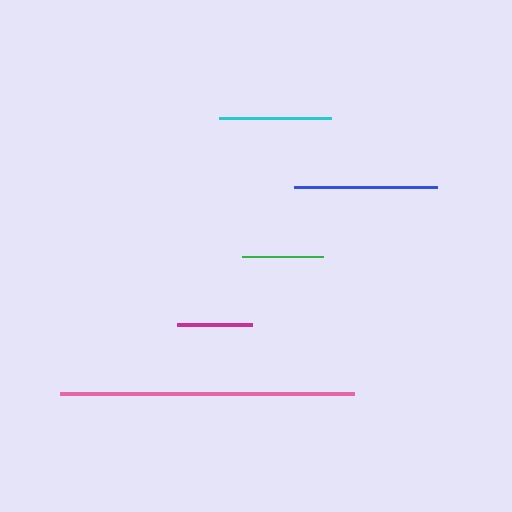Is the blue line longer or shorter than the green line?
The blue line is longer than the green line.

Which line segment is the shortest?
The magenta line is the shortest at approximately 75 pixels.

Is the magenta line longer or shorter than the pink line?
The pink line is longer than the magenta line.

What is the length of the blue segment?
The blue segment is approximately 143 pixels long.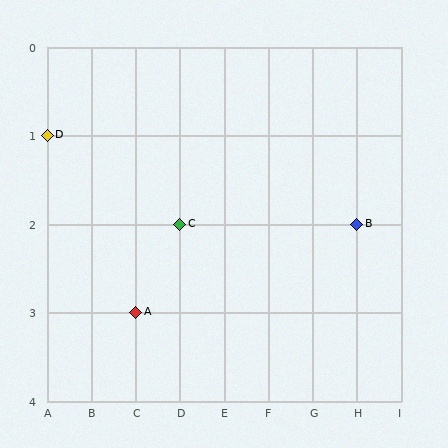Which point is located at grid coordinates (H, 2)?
Point B is at (H, 2).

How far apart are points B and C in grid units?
Points B and C are 4 columns apart.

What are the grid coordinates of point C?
Point C is at grid coordinates (D, 2).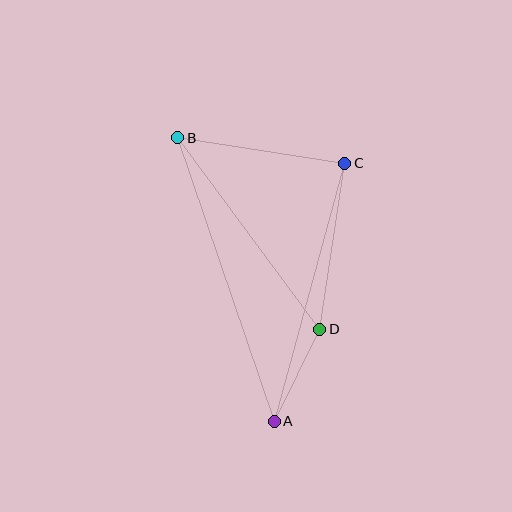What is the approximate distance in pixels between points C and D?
The distance between C and D is approximately 168 pixels.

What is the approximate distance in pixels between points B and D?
The distance between B and D is approximately 238 pixels.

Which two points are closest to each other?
Points A and D are closest to each other.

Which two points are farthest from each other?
Points A and B are farthest from each other.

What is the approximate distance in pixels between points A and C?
The distance between A and C is approximately 267 pixels.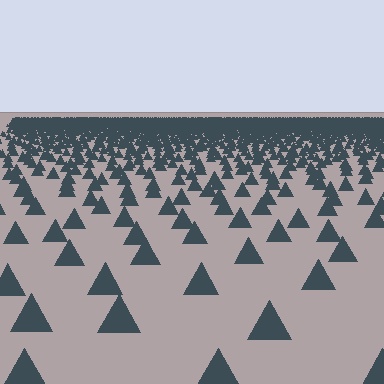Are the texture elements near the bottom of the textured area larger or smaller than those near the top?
Larger. Near the bottom, elements are closer to the viewer and appear at a bigger on-screen size.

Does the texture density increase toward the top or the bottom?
Density increases toward the top.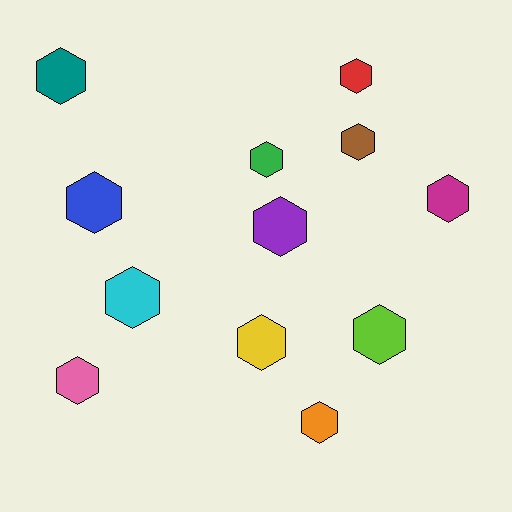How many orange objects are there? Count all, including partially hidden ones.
There is 1 orange object.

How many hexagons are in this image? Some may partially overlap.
There are 12 hexagons.